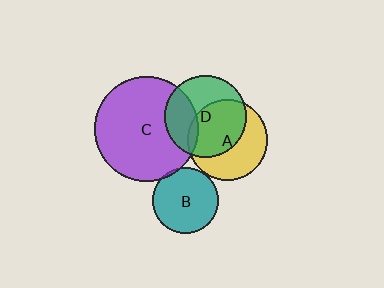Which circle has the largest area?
Circle C (purple).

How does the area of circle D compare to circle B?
Approximately 1.6 times.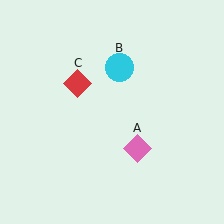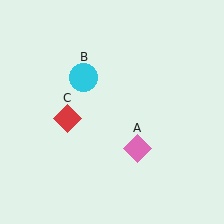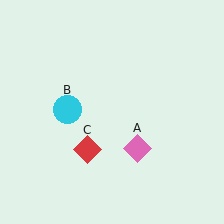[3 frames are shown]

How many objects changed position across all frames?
2 objects changed position: cyan circle (object B), red diamond (object C).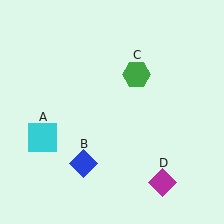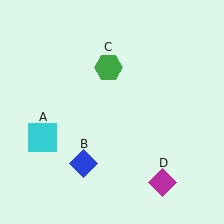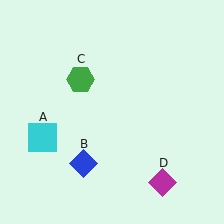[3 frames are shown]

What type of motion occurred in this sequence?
The green hexagon (object C) rotated counterclockwise around the center of the scene.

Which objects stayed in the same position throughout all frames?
Cyan square (object A) and blue diamond (object B) and magenta diamond (object D) remained stationary.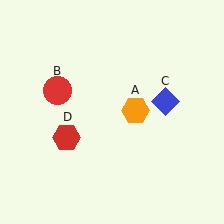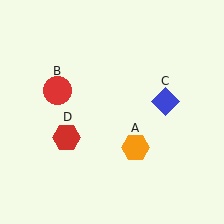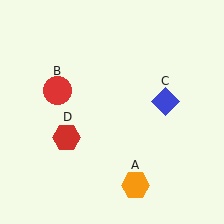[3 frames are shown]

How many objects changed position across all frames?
1 object changed position: orange hexagon (object A).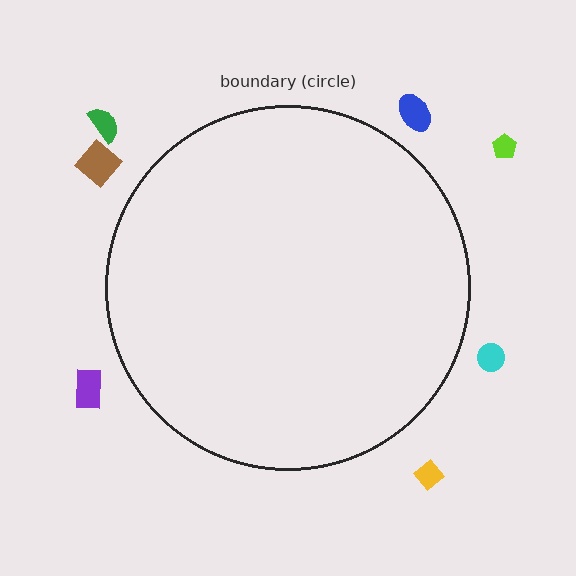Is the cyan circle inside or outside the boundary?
Outside.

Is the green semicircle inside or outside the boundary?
Outside.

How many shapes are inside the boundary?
0 inside, 7 outside.